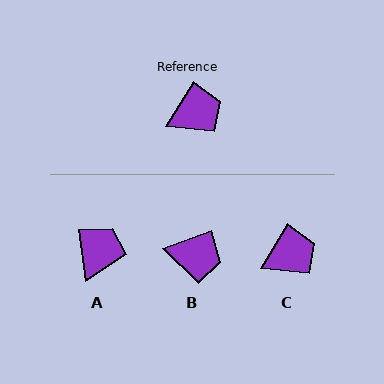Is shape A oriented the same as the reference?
No, it is off by about 39 degrees.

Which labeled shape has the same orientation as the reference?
C.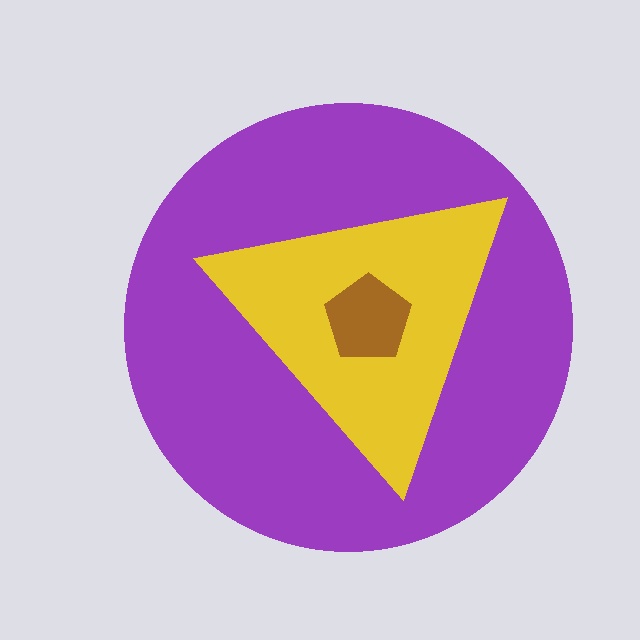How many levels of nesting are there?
3.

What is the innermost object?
The brown pentagon.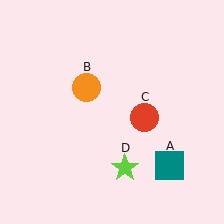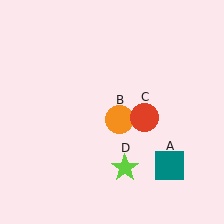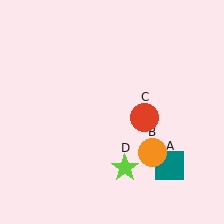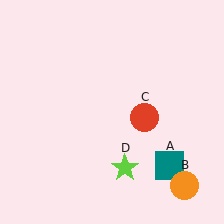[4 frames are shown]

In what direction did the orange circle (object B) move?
The orange circle (object B) moved down and to the right.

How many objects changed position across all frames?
1 object changed position: orange circle (object B).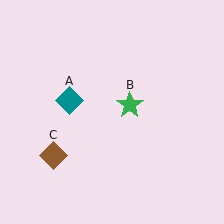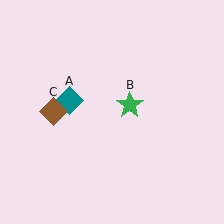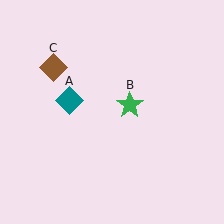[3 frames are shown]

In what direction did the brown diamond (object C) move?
The brown diamond (object C) moved up.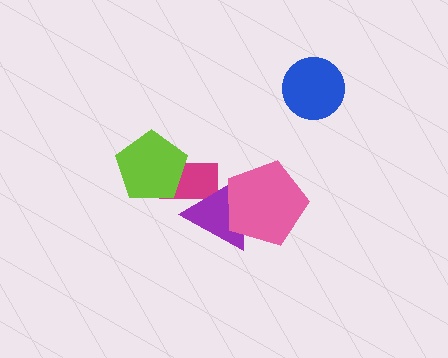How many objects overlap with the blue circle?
0 objects overlap with the blue circle.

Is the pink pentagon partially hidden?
No, no other shape covers it.